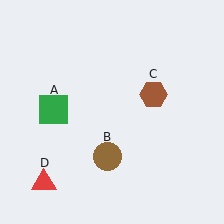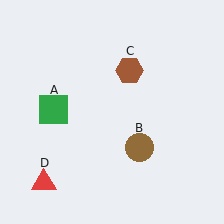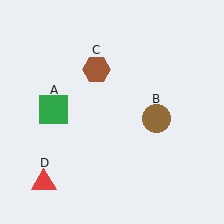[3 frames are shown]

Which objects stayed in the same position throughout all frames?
Green square (object A) and red triangle (object D) remained stationary.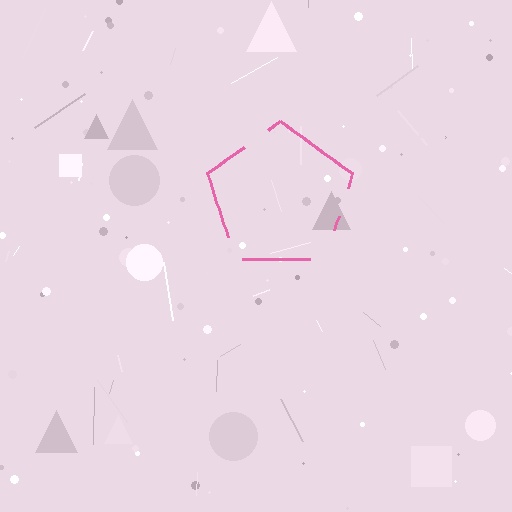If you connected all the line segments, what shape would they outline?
They would outline a pentagon.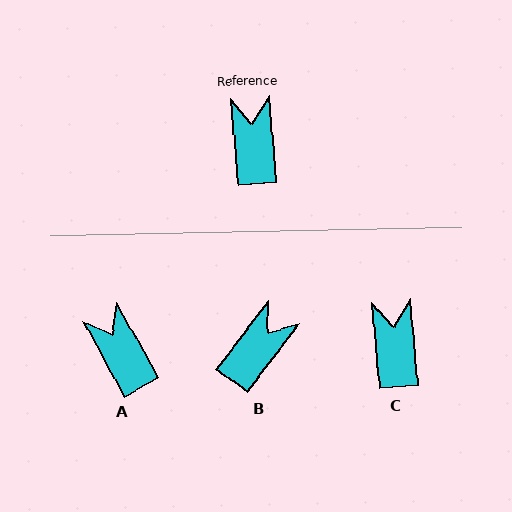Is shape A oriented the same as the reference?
No, it is off by about 24 degrees.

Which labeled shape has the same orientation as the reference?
C.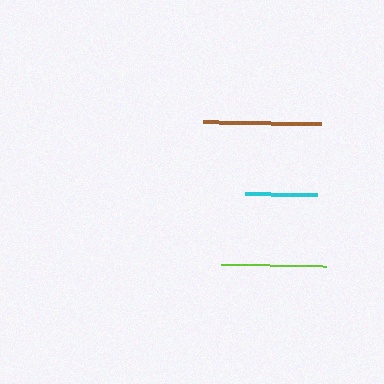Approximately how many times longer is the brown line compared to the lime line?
The brown line is approximately 1.1 times the length of the lime line.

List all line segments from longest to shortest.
From longest to shortest: brown, lime, cyan.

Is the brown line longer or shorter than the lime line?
The brown line is longer than the lime line.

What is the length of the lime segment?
The lime segment is approximately 105 pixels long.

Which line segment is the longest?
The brown line is the longest at approximately 119 pixels.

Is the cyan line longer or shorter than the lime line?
The lime line is longer than the cyan line.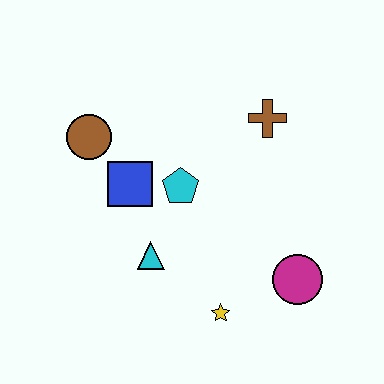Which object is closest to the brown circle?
The blue square is closest to the brown circle.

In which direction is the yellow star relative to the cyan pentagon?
The yellow star is below the cyan pentagon.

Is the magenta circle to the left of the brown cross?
No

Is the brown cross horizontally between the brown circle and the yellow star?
No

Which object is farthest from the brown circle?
The magenta circle is farthest from the brown circle.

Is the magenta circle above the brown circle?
No